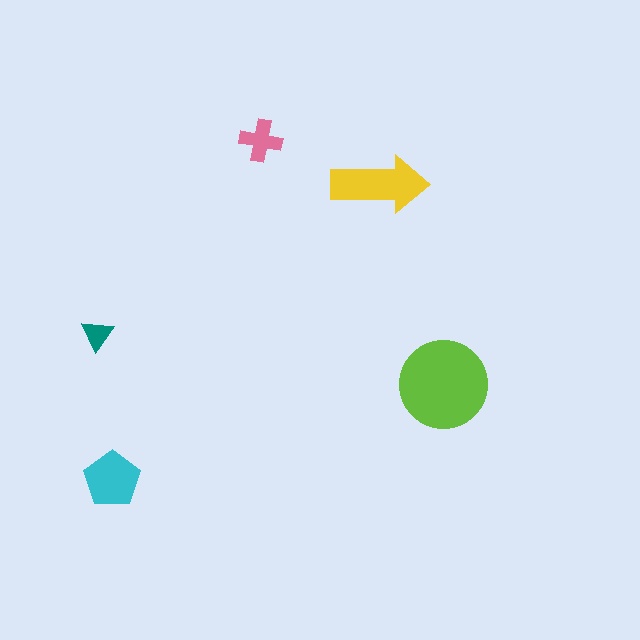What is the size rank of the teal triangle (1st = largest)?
5th.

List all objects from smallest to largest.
The teal triangle, the pink cross, the cyan pentagon, the yellow arrow, the lime circle.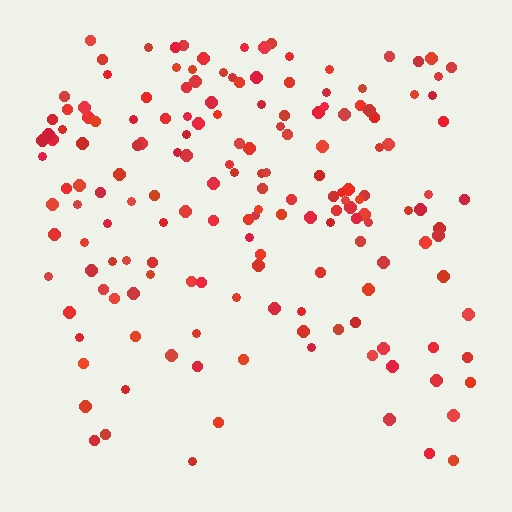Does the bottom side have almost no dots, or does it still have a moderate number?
Still a moderate number, just noticeably fewer than the top.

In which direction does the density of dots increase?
From bottom to top, with the top side densest.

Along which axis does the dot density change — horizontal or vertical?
Vertical.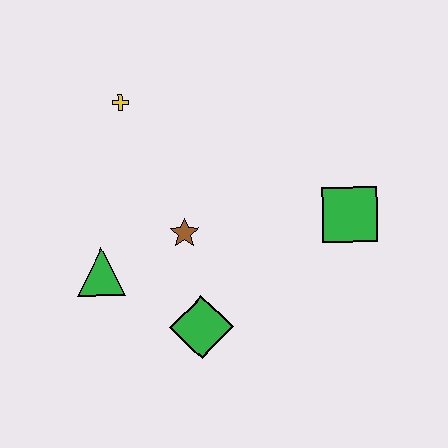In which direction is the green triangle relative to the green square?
The green triangle is to the left of the green square.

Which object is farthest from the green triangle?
The green square is farthest from the green triangle.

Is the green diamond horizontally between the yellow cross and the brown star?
No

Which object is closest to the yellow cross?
The brown star is closest to the yellow cross.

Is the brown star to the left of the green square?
Yes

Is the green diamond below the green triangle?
Yes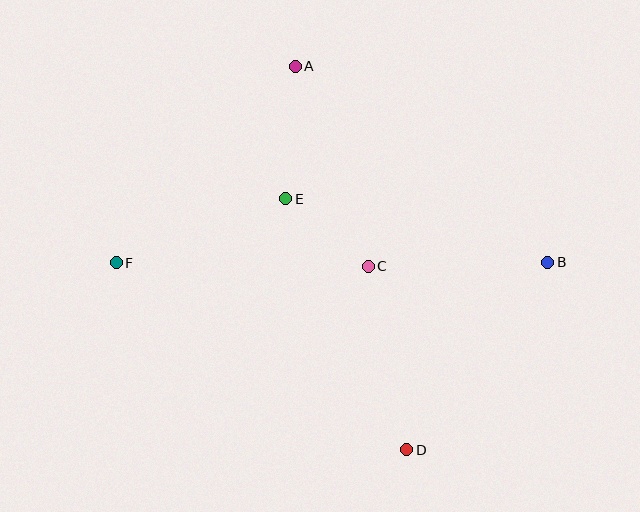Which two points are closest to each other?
Points C and E are closest to each other.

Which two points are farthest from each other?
Points B and F are farthest from each other.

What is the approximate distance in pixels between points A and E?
The distance between A and E is approximately 133 pixels.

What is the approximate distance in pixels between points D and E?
The distance between D and E is approximately 279 pixels.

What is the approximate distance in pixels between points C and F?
The distance between C and F is approximately 252 pixels.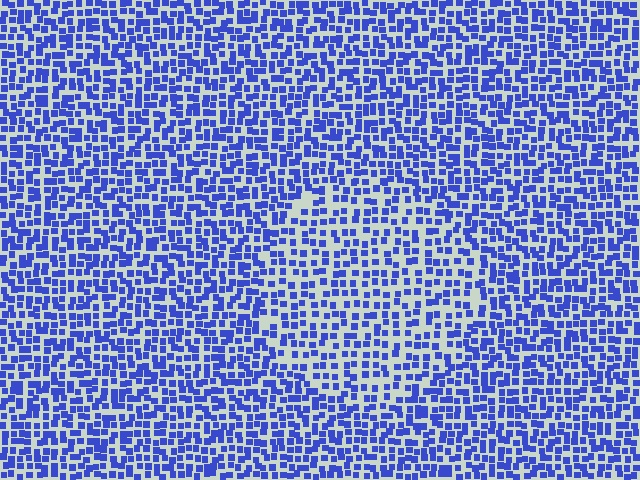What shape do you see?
I see a circle.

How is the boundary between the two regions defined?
The boundary is defined by a change in element density (approximately 1.5x ratio). All elements are the same color, size, and shape.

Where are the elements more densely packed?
The elements are more densely packed outside the circle boundary.